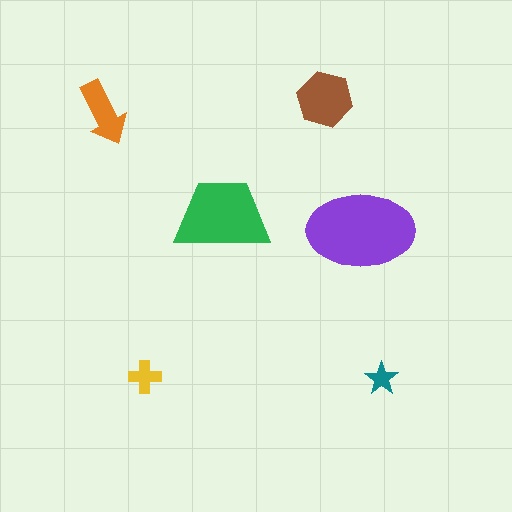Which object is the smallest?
The teal star.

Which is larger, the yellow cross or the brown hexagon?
The brown hexagon.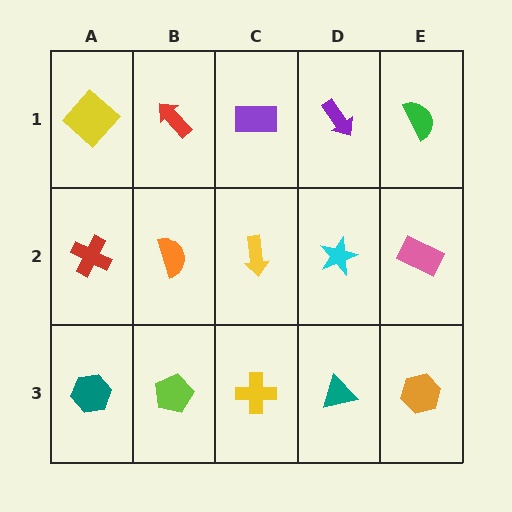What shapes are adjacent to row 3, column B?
An orange semicircle (row 2, column B), a teal hexagon (row 3, column A), a yellow cross (row 3, column C).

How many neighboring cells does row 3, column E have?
2.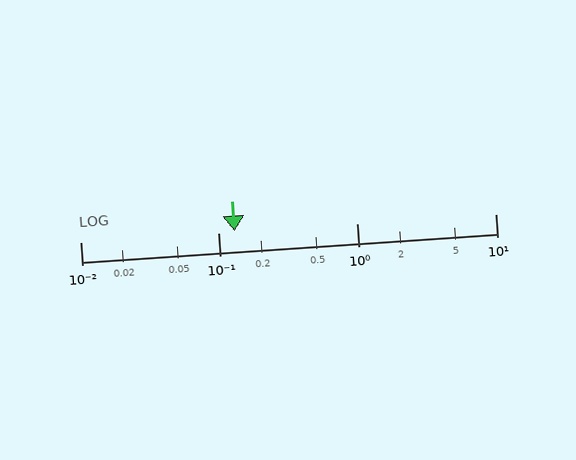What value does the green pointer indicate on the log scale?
The pointer indicates approximately 0.13.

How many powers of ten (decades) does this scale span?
The scale spans 3 decades, from 0.01 to 10.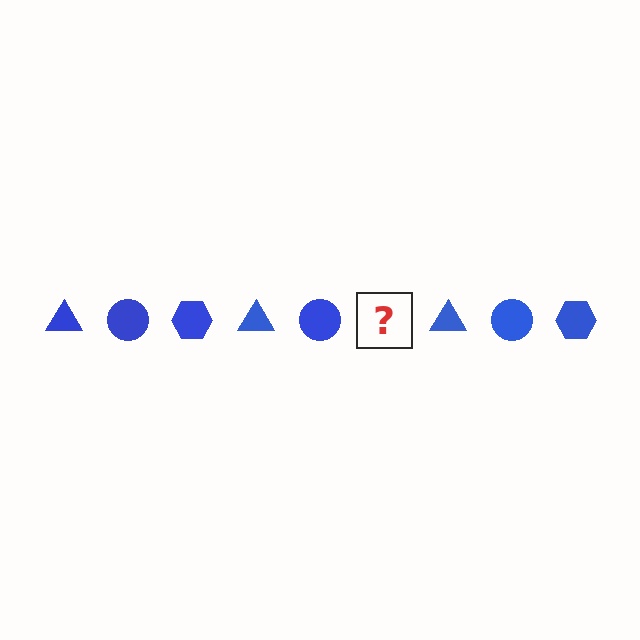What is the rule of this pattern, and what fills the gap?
The rule is that the pattern cycles through triangle, circle, hexagon shapes in blue. The gap should be filled with a blue hexagon.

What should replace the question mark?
The question mark should be replaced with a blue hexagon.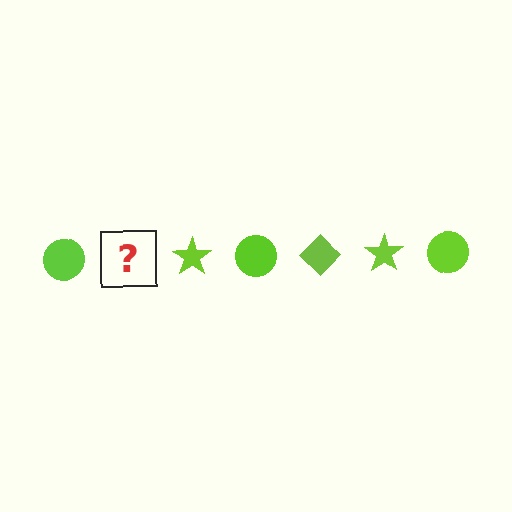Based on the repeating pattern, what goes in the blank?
The blank should be a lime diamond.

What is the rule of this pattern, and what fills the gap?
The rule is that the pattern cycles through circle, diamond, star shapes in lime. The gap should be filled with a lime diamond.